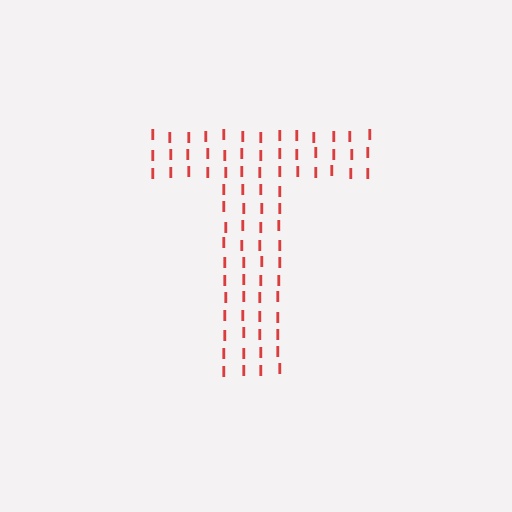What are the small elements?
The small elements are letter I's.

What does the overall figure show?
The overall figure shows the letter T.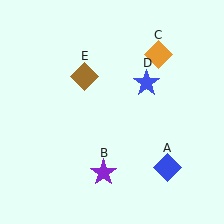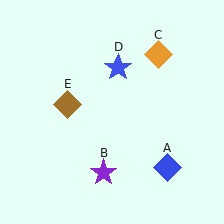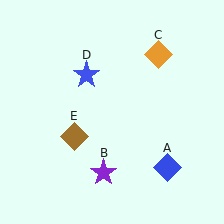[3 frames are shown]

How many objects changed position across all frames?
2 objects changed position: blue star (object D), brown diamond (object E).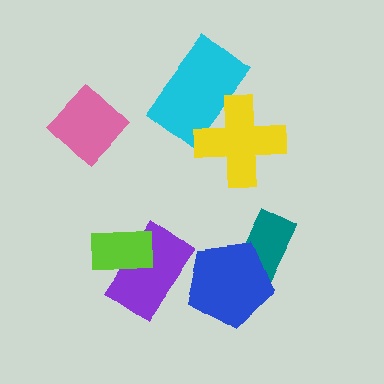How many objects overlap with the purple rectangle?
1 object overlaps with the purple rectangle.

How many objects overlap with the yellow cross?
1 object overlaps with the yellow cross.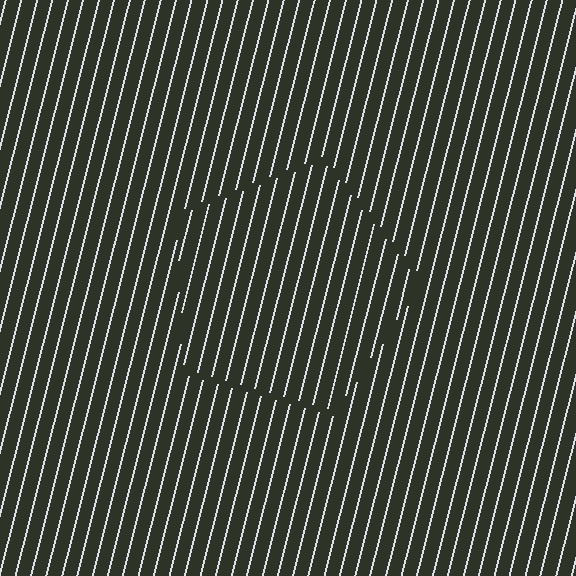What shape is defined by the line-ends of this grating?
An illusory pentagon. The interior of the shape contains the same grating, shifted by half a period — the contour is defined by the phase discontinuity where line-ends from the inner and outer gratings abut.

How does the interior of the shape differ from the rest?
The interior of the shape contains the same grating, shifted by half a period — the contour is defined by the phase discontinuity where line-ends from the inner and outer gratings abut.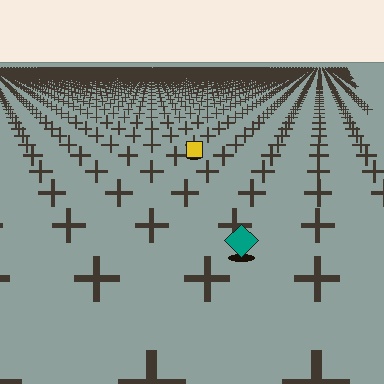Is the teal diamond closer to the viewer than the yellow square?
Yes. The teal diamond is closer — you can tell from the texture gradient: the ground texture is coarser near it.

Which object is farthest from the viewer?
The yellow square is farthest from the viewer. It appears smaller and the ground texture around it is denser.